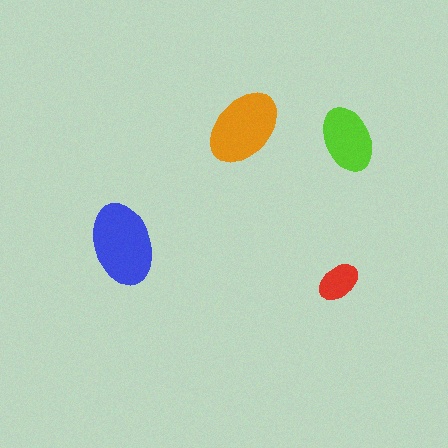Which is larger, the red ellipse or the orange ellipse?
The orange one.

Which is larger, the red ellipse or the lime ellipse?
The lime one.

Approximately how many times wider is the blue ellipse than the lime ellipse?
About 1.5 times wider.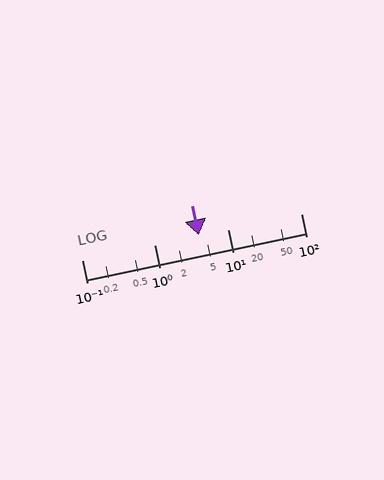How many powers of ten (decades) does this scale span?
The scale spans 3 decades, from 0.1 to 100.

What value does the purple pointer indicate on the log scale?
The pointer indicates approximately 4.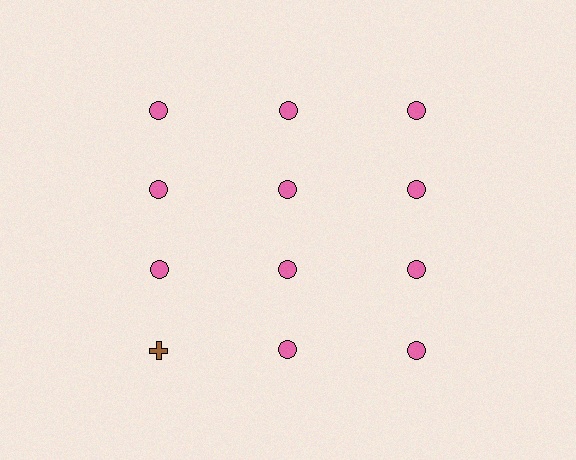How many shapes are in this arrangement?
There are 12 shapes arranged in a grid pattern.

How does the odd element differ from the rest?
It differs in both color (brown instead of pink) and shape (cross instead of circle).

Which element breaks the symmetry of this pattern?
The brown cross in the fourth row, leftmost column breaks the symmetry. All other shapes are pink circles.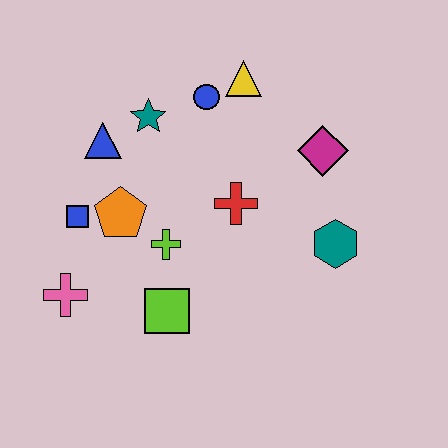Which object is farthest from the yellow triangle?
The pink cross is farthest from the yellow triangle.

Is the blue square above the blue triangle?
No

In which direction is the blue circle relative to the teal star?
The blue circle is to the right of the teal star.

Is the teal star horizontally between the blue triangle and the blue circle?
Yes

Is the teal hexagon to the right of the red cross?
Yes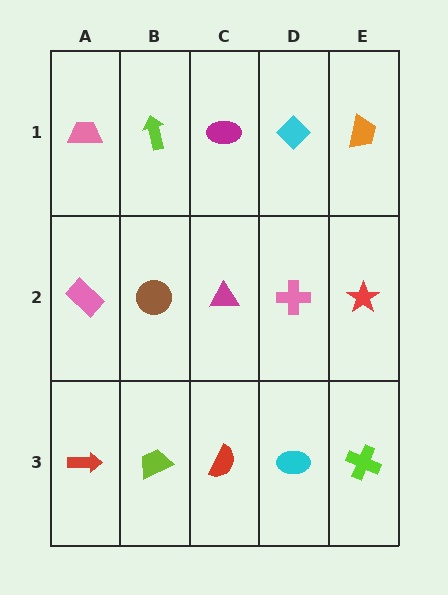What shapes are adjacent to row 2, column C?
A magenta ellipse (row 1, column C), a red semicircle (row 3, column C), a brown circle (row 2, column B), a pink cross (row 2, column D).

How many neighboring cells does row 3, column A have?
2.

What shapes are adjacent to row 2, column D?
A cyan diamond (row 1, column D), a cyan ellipse (row 3, column D), a magenta triangle (row 2, column C), a red star (row 2, column E).